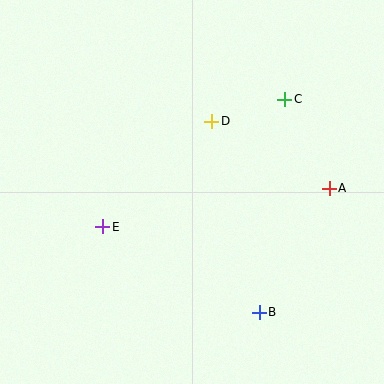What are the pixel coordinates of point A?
Point A is at (329, 189).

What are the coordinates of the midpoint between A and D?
The midpoint between A and D is at (270, 155).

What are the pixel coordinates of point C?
Point C is at (285, 99).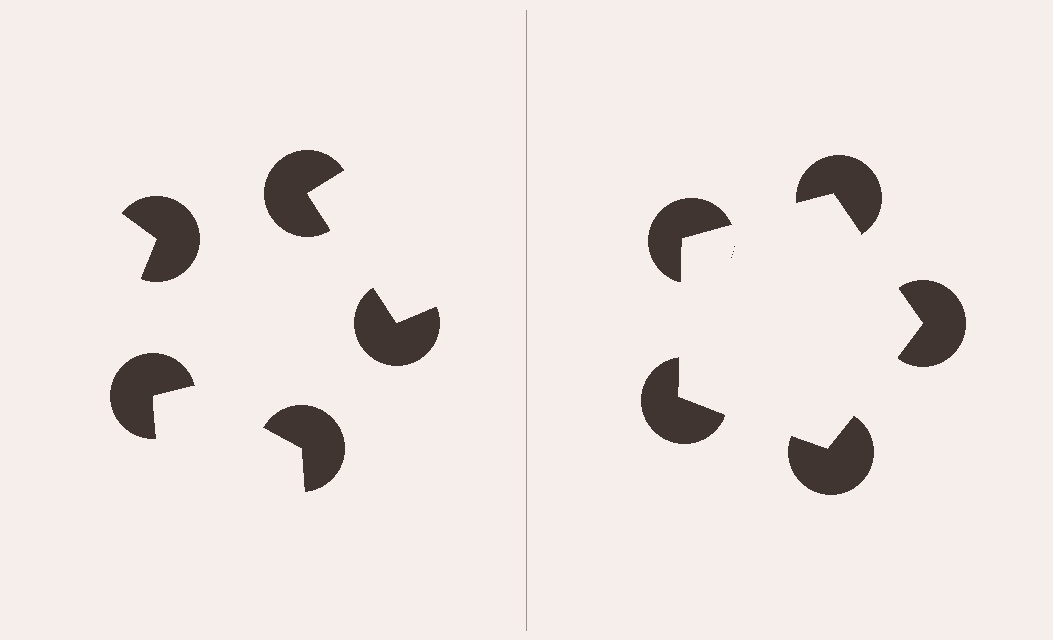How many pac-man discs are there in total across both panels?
10 — 5 on each side.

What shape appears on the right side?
An illusory pentagon.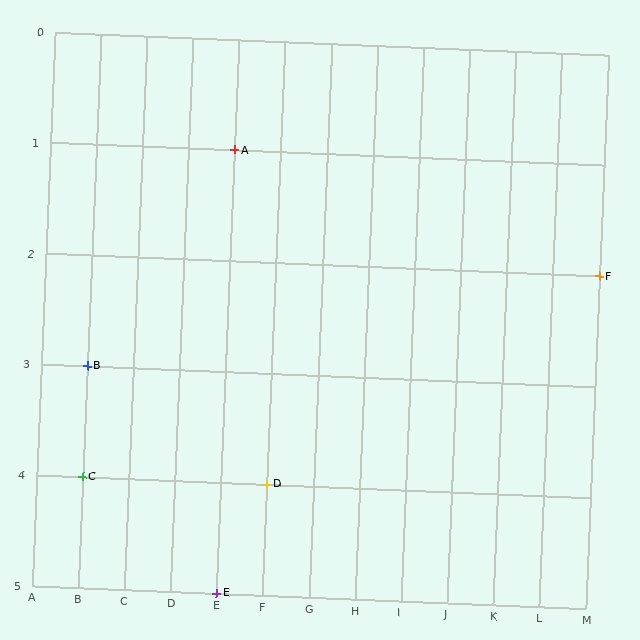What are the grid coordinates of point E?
Point E is at grid coordinates (E, 5).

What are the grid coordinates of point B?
Point B is at grid coordinates (B, 3).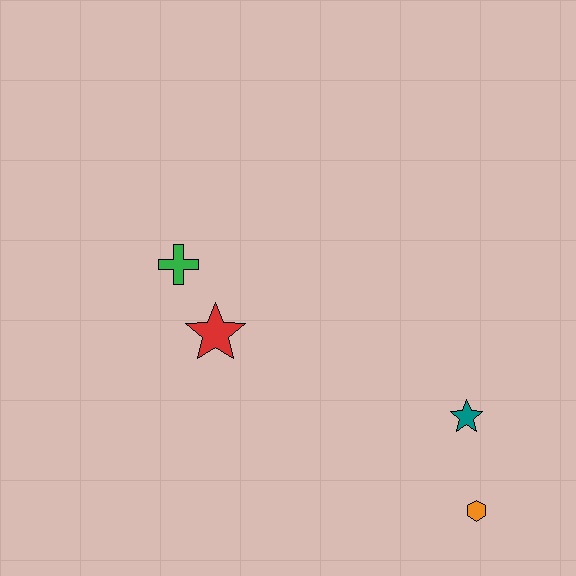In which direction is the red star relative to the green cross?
The red star is below the green cross.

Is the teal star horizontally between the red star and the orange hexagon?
Yes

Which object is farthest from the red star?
The orange hexagon is farthest from the red star.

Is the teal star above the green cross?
No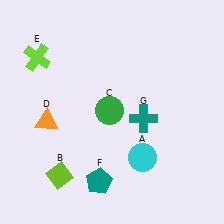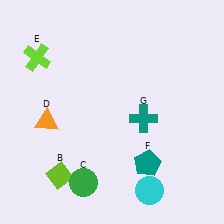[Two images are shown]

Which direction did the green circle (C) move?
The green circle (C) moved down.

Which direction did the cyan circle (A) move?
The cyan circle (A) moved down.